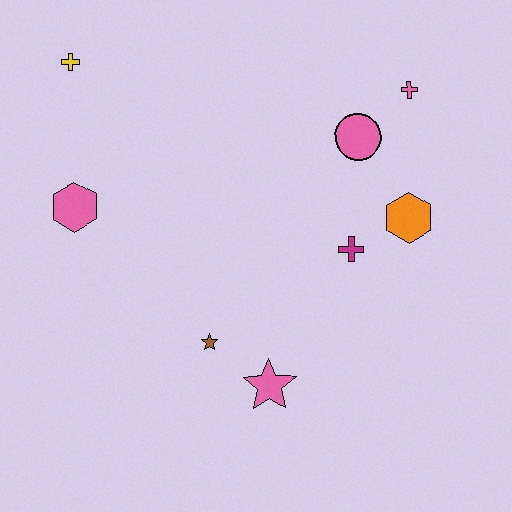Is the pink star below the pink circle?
Yes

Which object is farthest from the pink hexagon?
The pink cross is farthest from the pink hexagon.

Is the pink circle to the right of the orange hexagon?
No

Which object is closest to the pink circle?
The pink cross is closest to the pink circle.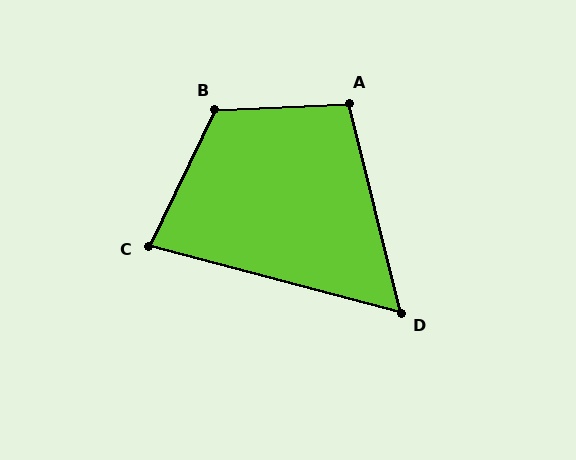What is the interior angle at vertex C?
Approximately 79 degrees (acute).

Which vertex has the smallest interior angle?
D, at approximately 61 degrees.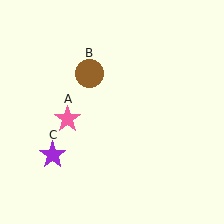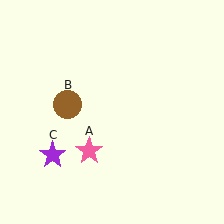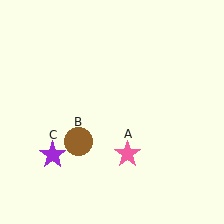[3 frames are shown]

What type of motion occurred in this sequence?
The pink star (object A), brown circle (object B) rotated counterclockwise around the center of the scene.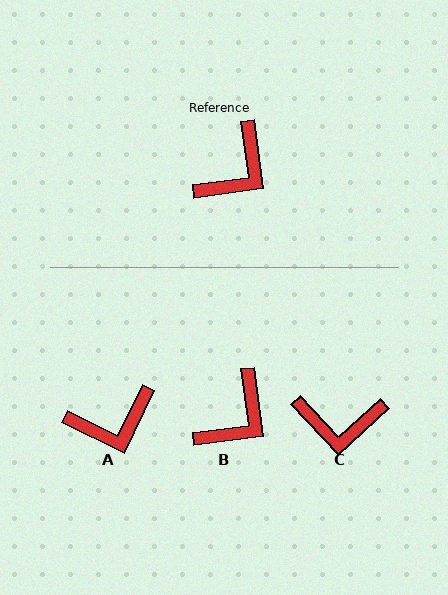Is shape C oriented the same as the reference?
No, it is off by about 54 degrees.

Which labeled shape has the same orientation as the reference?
B.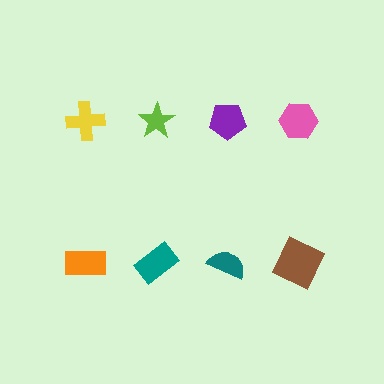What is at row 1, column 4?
A pink hexagon.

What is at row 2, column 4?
A brown square.